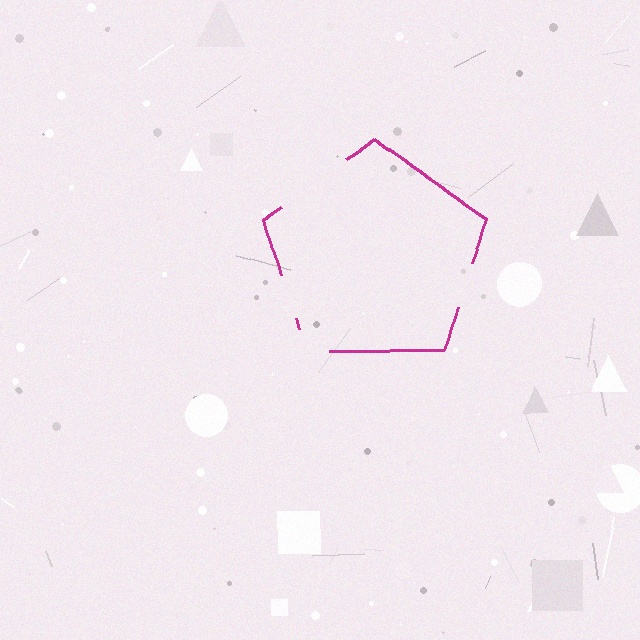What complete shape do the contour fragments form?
The contour fragments form a pentagon.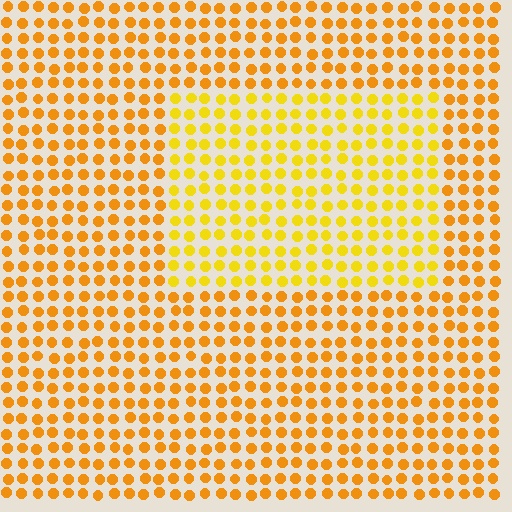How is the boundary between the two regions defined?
The boundary is defined purely by a slight shift in hue (about 20 degrees). Spacing, size, and orientation are identical on both sides.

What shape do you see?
I see a rectangle.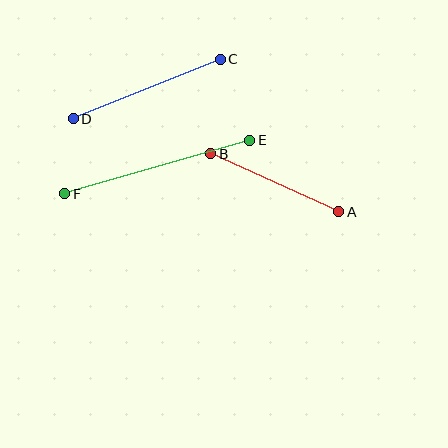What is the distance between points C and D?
The distance is approximately 159 pixels.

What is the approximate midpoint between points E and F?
The midpoint is at approximately (157, 167) pixels.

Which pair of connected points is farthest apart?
Points E and F are farthest apart.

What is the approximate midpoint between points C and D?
The midpoint is at approximately (147, 89) pixels.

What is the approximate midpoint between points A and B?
The midpoint is at approximately (275, 183) pixels.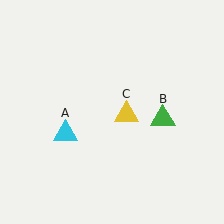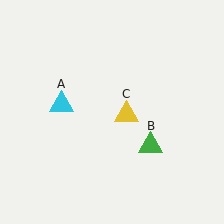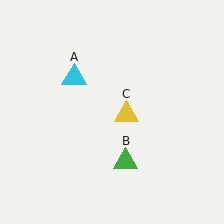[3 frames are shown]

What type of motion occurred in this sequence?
The cyan triangle (object A), green triangle (object B) rotated clockwise around the center of the scene.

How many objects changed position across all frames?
2 objects changed position: cyan triangle (object A), green triangle (object B).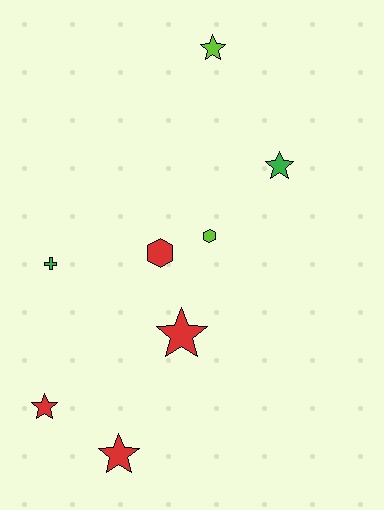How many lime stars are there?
There is 1 lime star.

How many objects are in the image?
There are 8 objects.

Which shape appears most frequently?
Star, with 5 objects.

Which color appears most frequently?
Red, with 4 objects.